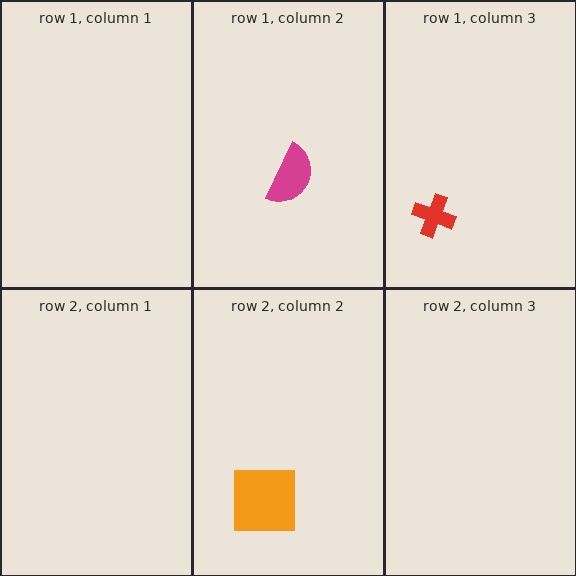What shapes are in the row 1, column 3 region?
The red cross.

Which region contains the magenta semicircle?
The row 1, column 2 region.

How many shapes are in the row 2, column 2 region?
1.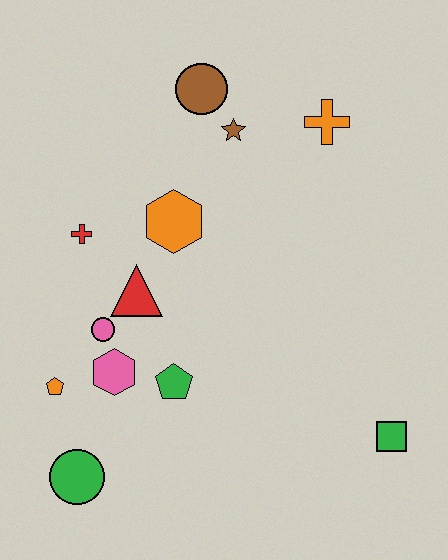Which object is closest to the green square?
The green pentagon is closest to the green square.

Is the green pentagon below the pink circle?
Yes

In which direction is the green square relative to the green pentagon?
The green square is to the right of the green pentagon.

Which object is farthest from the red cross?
The green square is farthest from the red cross.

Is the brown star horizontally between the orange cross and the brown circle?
Yes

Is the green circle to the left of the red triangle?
Yes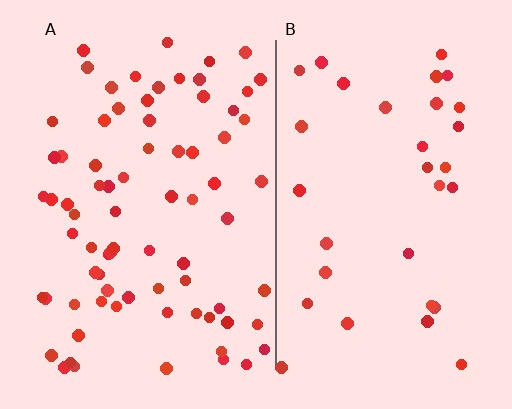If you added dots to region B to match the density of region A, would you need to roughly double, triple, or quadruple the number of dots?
Approximately double.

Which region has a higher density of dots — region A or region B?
A (the left).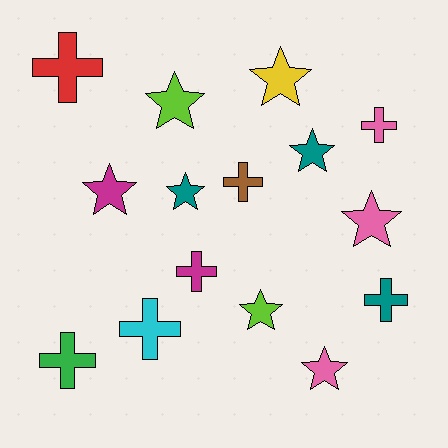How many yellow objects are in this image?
There is 1 yellow object.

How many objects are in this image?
There are 15 objects.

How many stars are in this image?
There are 8 stars.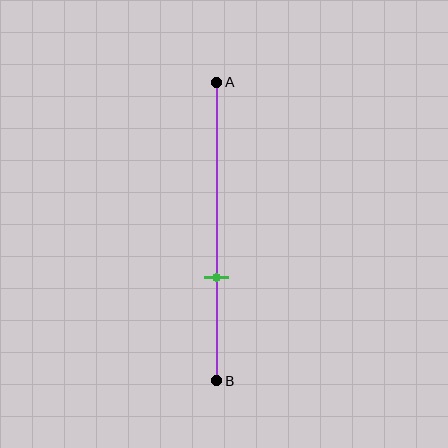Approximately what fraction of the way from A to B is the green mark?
The green mark is approximately 65% of the way from A to B.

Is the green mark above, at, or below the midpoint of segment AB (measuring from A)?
The green mark is below the midpoint of segment AB.